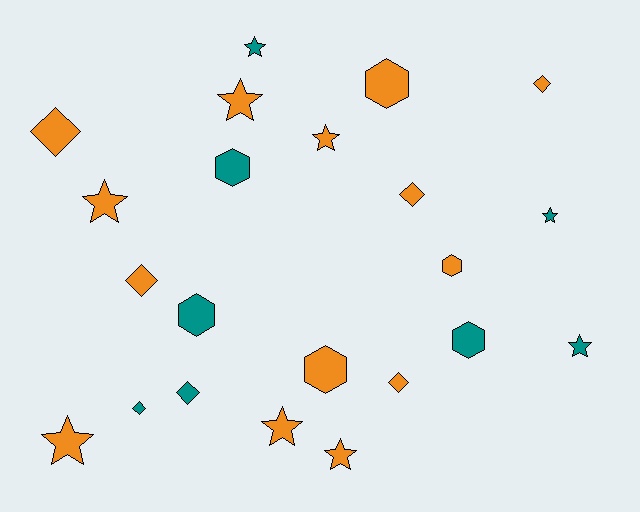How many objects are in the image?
There are 22 objects.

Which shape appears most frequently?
Star, with 9 objects.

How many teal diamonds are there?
There are 2 teal diamonds.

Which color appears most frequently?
Orange, with 14 objects.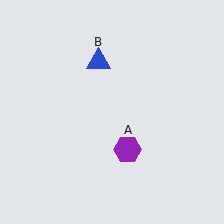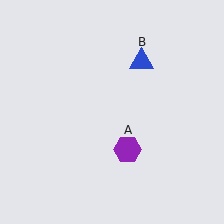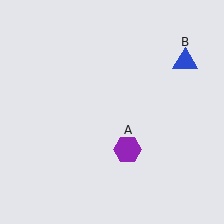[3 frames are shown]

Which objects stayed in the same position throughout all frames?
Purple hexagon (object A) remained stationary.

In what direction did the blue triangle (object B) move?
The blue triangle (object B) moved right.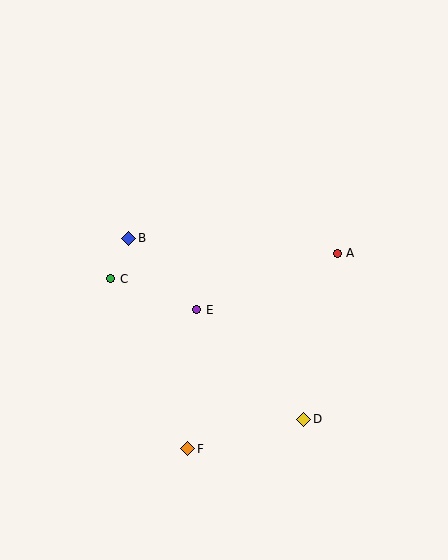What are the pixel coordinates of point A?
Point A is at (337, 253).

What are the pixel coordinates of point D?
Point D is at (304, 419).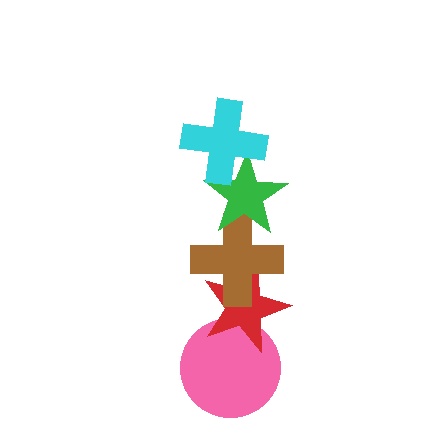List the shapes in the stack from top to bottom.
From top to bottom: the cyan cross, the green star, the brown cross, the red star, the pink circle.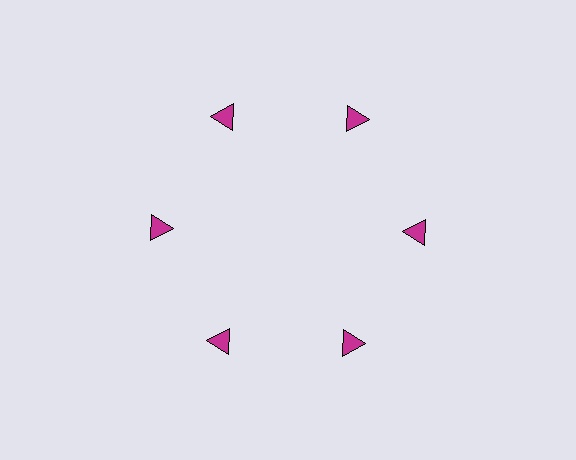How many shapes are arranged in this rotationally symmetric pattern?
There are 6 shapes, arranged in 6 groups of 1.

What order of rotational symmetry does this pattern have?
This pattern has 6-fold rotational symmetry.